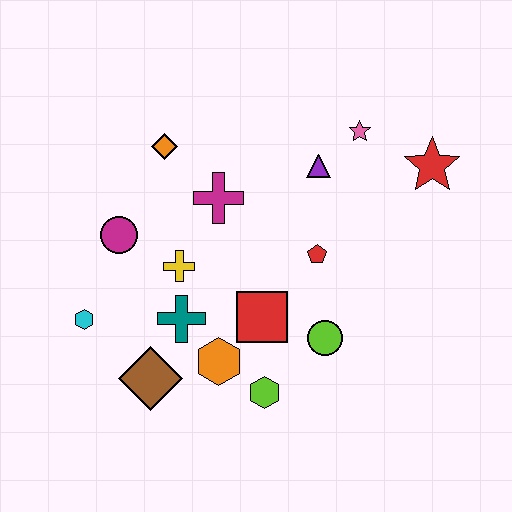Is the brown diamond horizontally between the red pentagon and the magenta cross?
No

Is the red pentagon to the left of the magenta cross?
No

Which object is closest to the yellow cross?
The teal cross is closest to the yellow cross.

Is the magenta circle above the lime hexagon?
Yes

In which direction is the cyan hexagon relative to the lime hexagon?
The cyan hexagon is to the left of the lime hexagon.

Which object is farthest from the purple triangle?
The cyan hexagon is farthest from the purple triangle.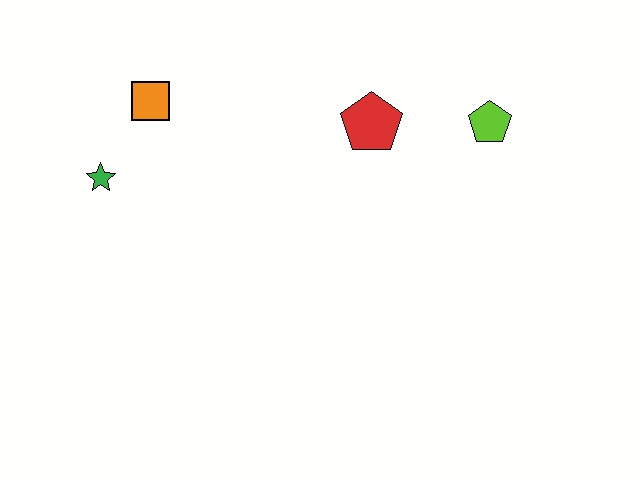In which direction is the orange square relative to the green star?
The orange square is above the green star.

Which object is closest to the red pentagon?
The lime pentagon is closest to the red pentagon.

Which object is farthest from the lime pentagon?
The green star is farthest from the lime pentagon.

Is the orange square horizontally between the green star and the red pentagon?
Yes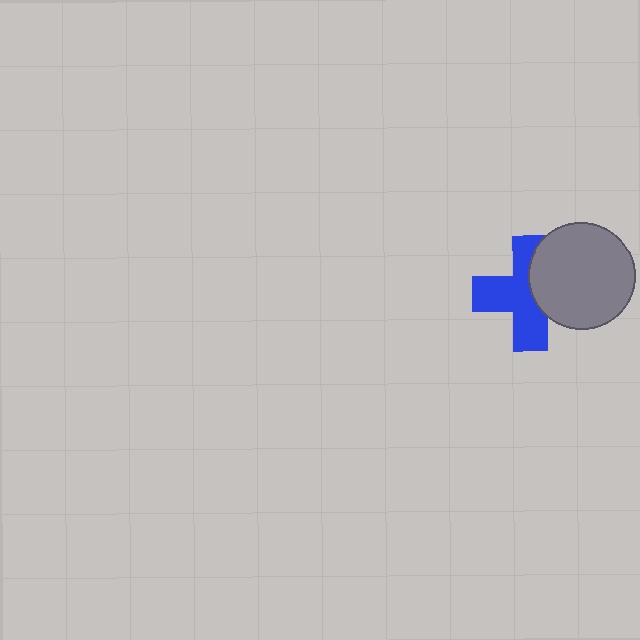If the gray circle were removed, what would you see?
You would see the complete blue cross.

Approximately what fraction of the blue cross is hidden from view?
Roughly 38% of the blue cross is hidden behind the gray circle.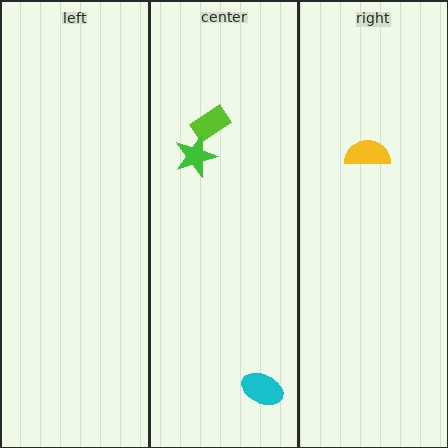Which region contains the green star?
The center region.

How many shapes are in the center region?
3.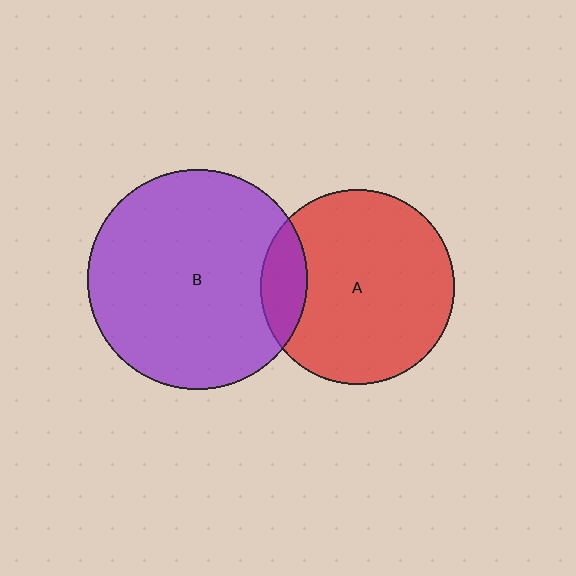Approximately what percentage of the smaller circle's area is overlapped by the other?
Approximately 15%.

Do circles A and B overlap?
Yes.